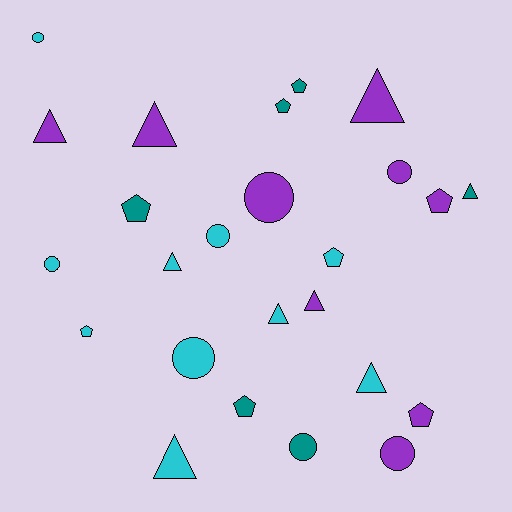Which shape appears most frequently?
Triangle, with 9 objects.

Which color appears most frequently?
Cyan, with 10 objects.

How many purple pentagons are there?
There are 2 purple pentagons.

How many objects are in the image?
There are 25 objects.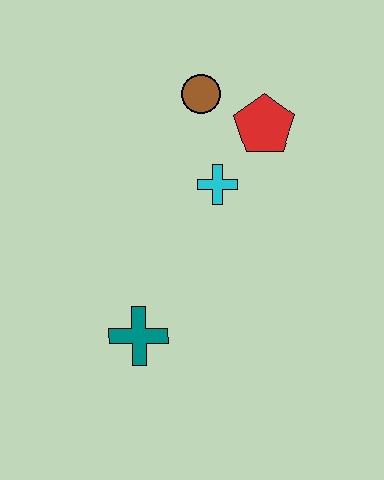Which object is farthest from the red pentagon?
The teal cross is farthest from the red pentagon.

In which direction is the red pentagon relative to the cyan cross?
The red pentagon is above the cyan cross.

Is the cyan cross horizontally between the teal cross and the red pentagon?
Yes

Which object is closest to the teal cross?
The cyan cross is closest to the teal cross.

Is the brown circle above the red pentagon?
Yes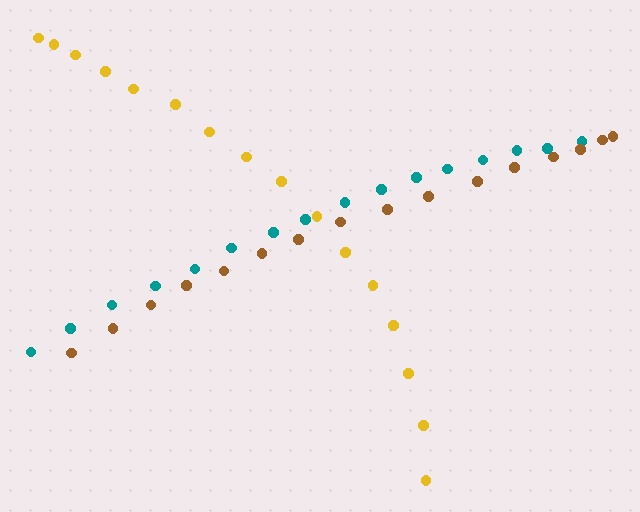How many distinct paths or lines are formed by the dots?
There are 3 distinct paths.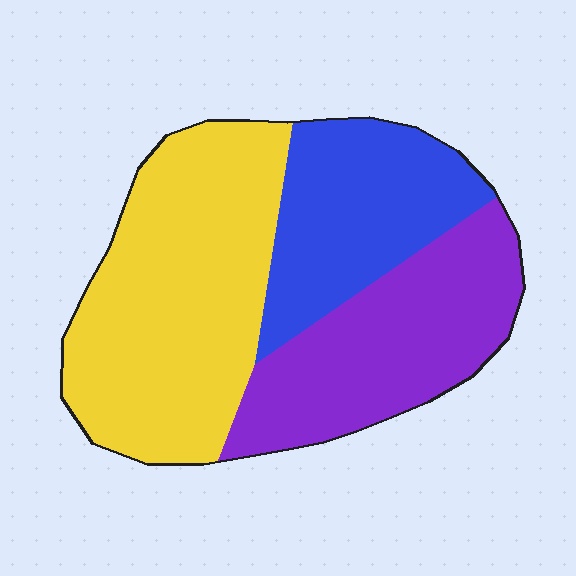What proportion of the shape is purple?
Purple takes up about one third (1/3) of the shape.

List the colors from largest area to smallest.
From largest to smallest: yellow, purple, blue.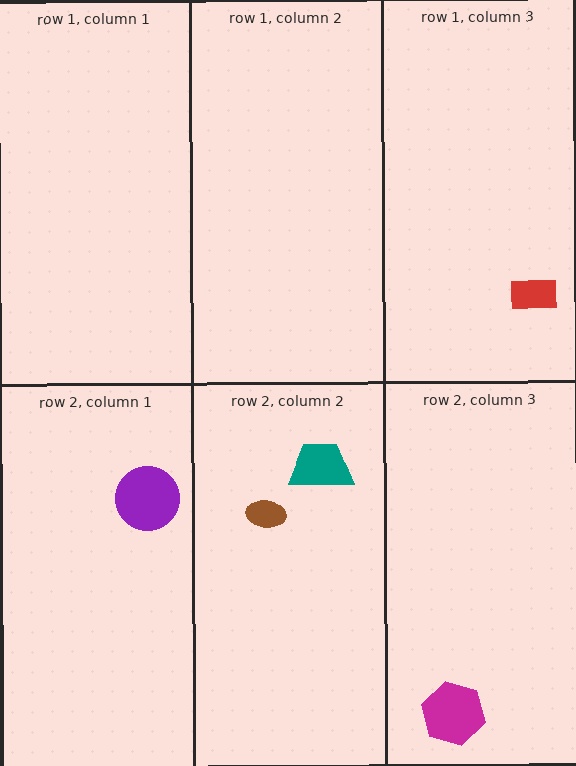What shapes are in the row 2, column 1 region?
The purple circle.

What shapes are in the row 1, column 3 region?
The red rectangle.